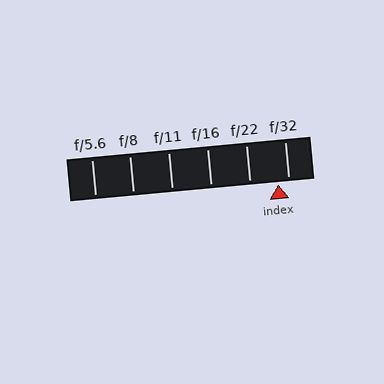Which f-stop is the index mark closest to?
The index mark is closest to f/32.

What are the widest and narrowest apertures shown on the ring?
The widest aperture shown is f/5.6 and the narrowest is f/32.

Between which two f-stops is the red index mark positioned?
The index mark is between f/22 and f/32.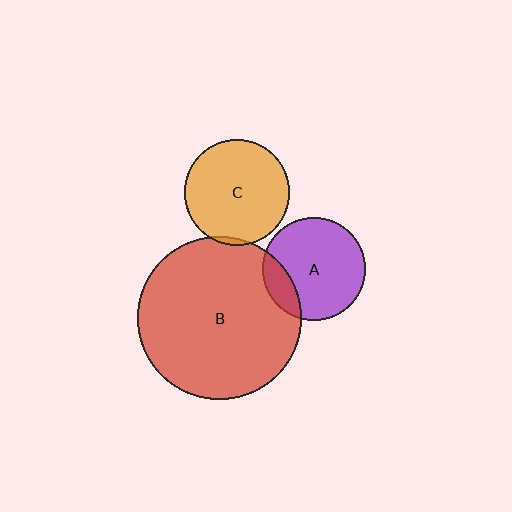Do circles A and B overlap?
Yes.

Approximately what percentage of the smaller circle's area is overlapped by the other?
Approximately 15%.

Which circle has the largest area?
Circle B (red).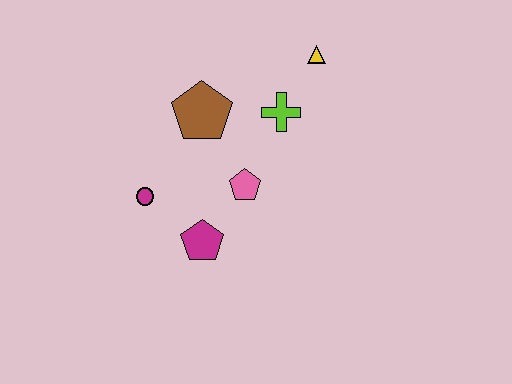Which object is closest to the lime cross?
The yellow triangle is closest to the lime cross.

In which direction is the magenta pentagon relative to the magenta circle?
The magenta pentagon is to the right of the magenta circle.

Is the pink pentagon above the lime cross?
No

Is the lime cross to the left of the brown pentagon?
No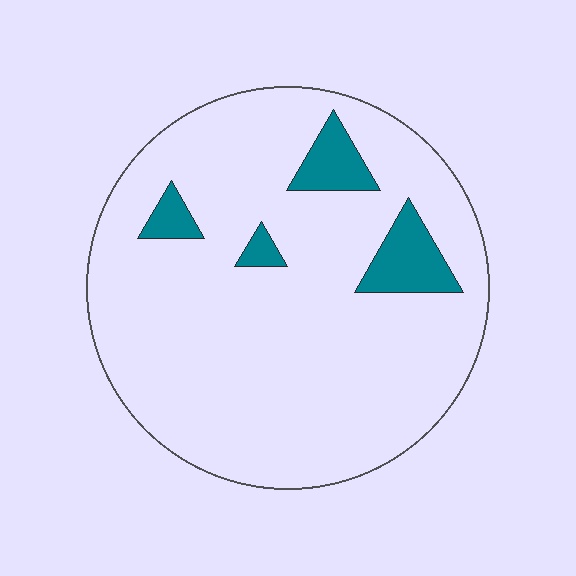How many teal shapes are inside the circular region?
4.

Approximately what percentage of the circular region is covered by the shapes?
Approximately 10%.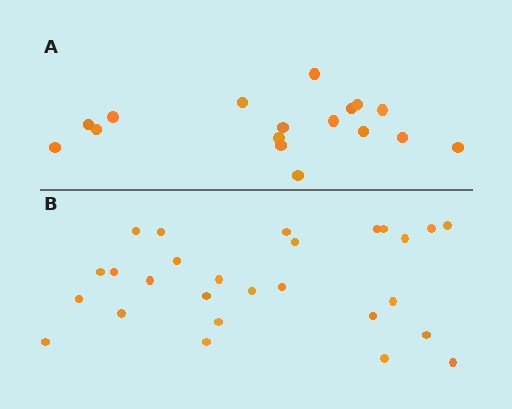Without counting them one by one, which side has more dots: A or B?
Region B (the bottom region) has more dots.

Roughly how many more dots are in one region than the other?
Region B has roughly 10 or so more dots than region A.